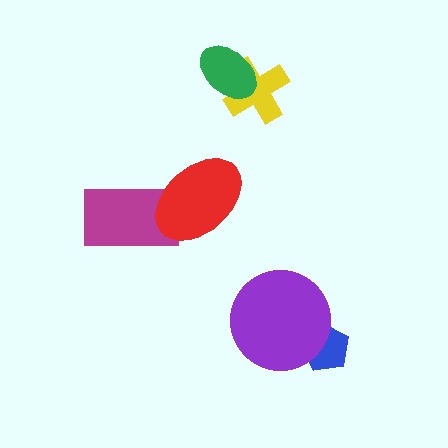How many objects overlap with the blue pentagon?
1 object overlaps with the blue pentagon.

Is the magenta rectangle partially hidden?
Yes, it is partially covered by another shape.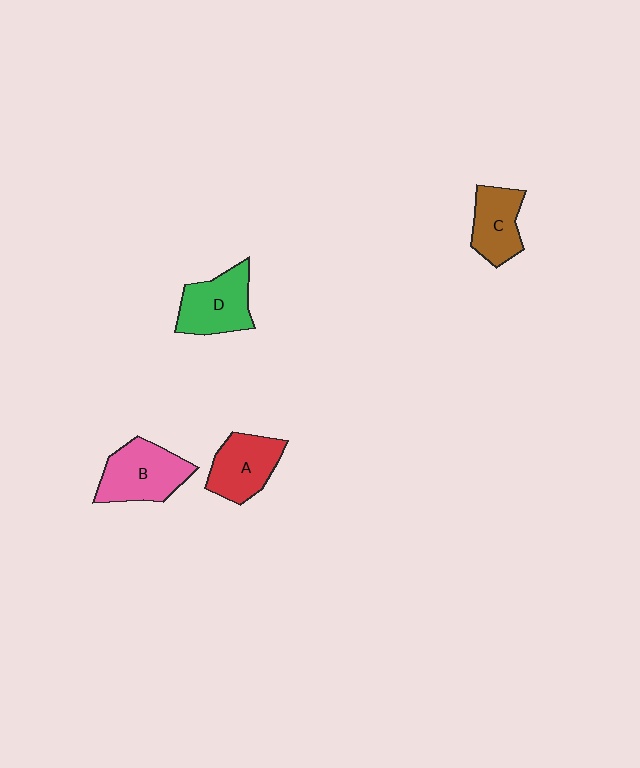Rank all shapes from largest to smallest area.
From largest to smallest: B (pink), D (green), A (red), C (brown).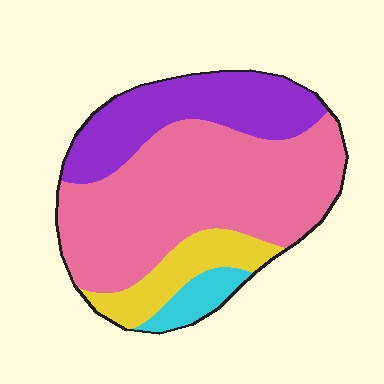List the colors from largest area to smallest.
From largest to smallest: pink, purple, yellow, cyan.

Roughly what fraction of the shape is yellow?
Yellow takes up about one eighth (1/8) of the shape.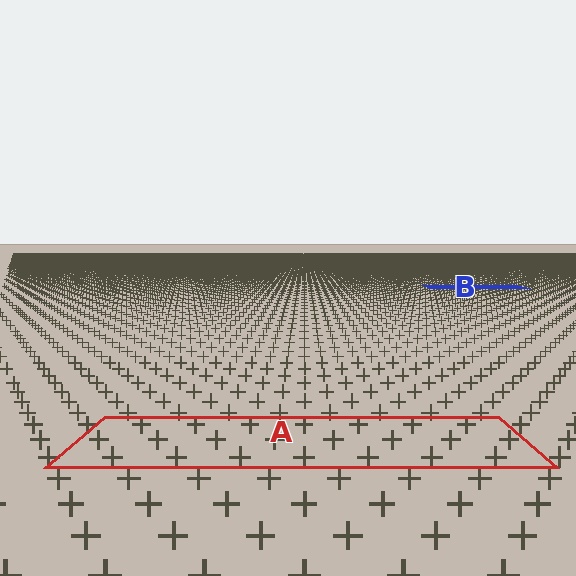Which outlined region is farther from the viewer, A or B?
Region B is farther from the viewer — the texture elements inside it appear smaller and more densely packed.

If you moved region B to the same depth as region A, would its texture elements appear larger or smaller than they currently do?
They would appear larger. At a closer depth, the same texture elements are projected at a bigger on-screen size.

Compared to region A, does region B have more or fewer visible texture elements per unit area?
Region B has more texture elements per unit area — they are packed more densely because it is farther away.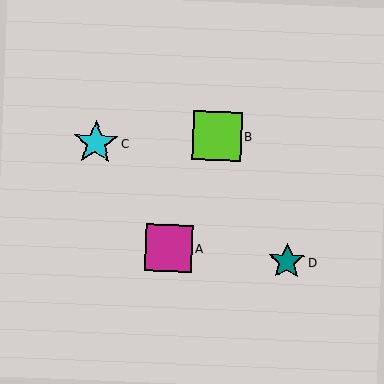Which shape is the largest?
The lime square (labeled B) is the largest.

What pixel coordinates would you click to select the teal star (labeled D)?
Click at (287, 262) to select the teal star D.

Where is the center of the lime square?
The center of the lime square is at (217, 136).